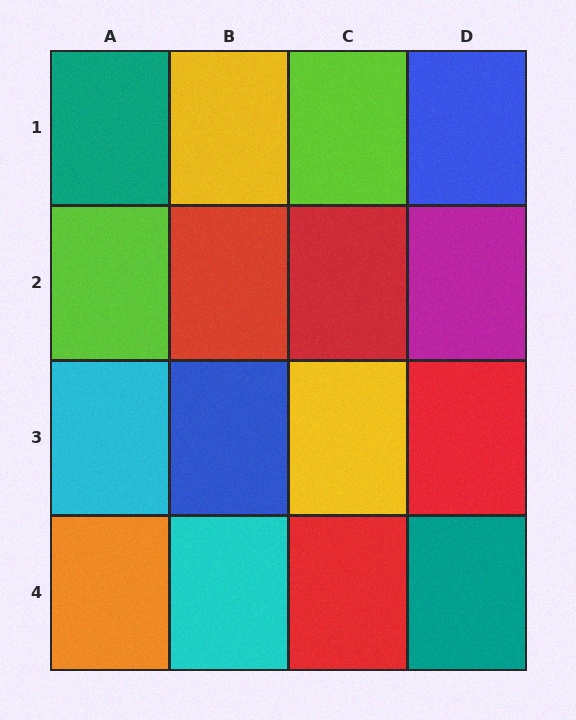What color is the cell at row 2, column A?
Lime.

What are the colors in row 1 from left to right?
Teal, yellow, lime, blue.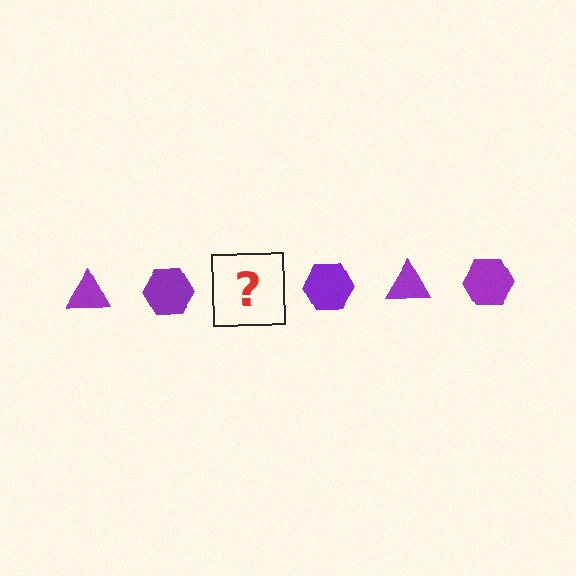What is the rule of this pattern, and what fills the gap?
The rule is that the pattern cycles through triangle, hexagon shapes in purple. The gap should be filled with a purple triangle.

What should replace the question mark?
The question mark should be replaced with a purple triangle.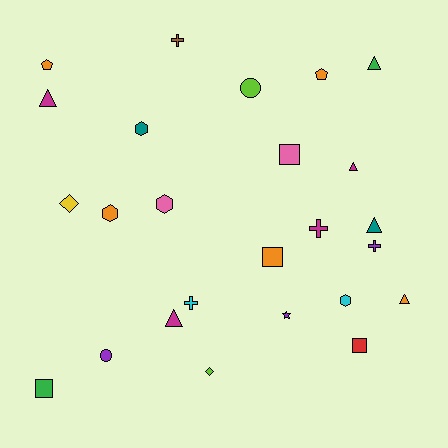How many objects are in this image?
There are 25 objects.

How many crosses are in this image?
There are 4 crosses.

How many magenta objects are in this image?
There are 4 magenta objects.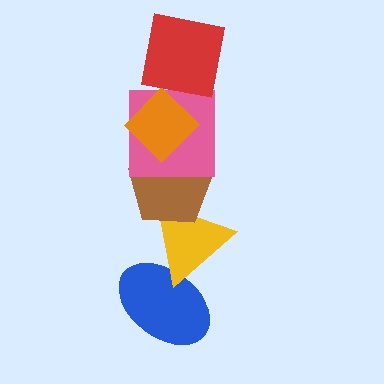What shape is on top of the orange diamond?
The red square is on top of the orange diamond.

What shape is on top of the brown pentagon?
The pink square is on top of the brown pentagon.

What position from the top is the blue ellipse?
The blue ellipse is 6th from the top.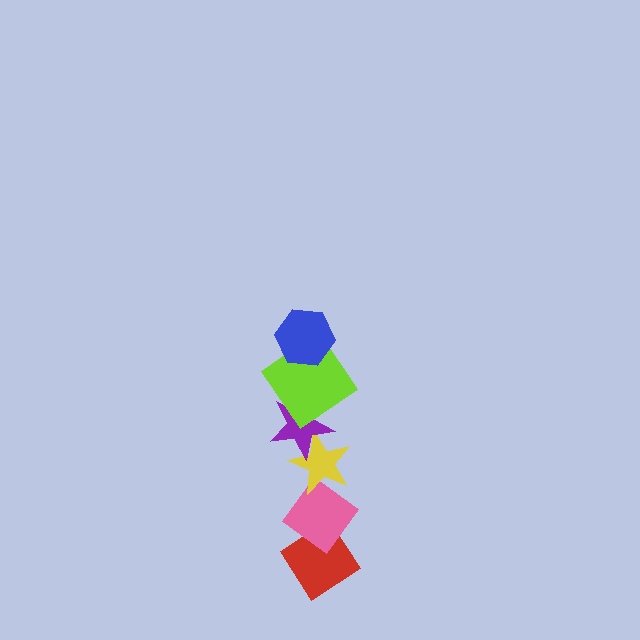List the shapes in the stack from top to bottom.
From top to bottom: the blue hexagon, the lime diamond, the purple star, the yellow star, the pink diamond, the red diamond.